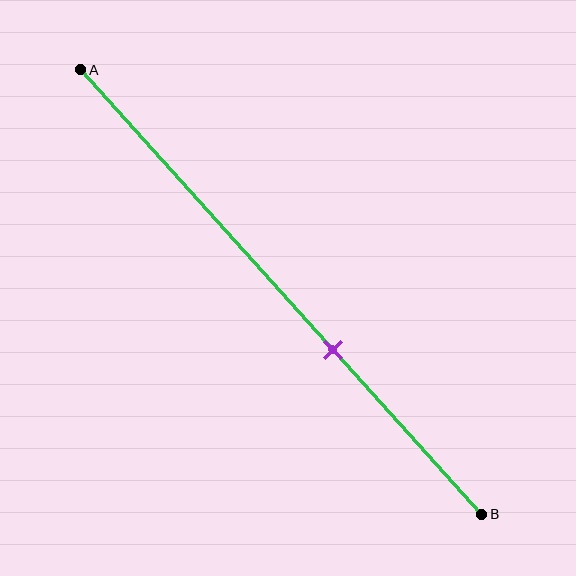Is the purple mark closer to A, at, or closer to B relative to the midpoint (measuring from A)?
The purple mark is closer to point B than the midpoint of segment AB.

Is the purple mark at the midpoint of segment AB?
No, the mark is at about 65% from A, not at the 50% midpoint.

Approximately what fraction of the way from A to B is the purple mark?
The purple mark is approximately 65% of the way from A to B.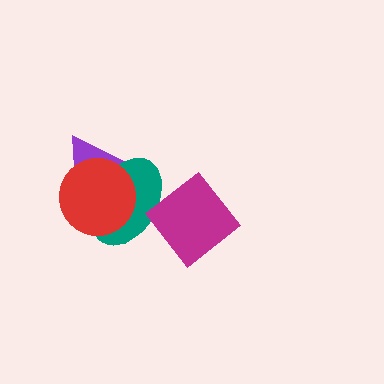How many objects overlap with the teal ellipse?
3 objects overlap with the teal ellipse.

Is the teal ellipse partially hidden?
Yes, it is partially covered by another shape.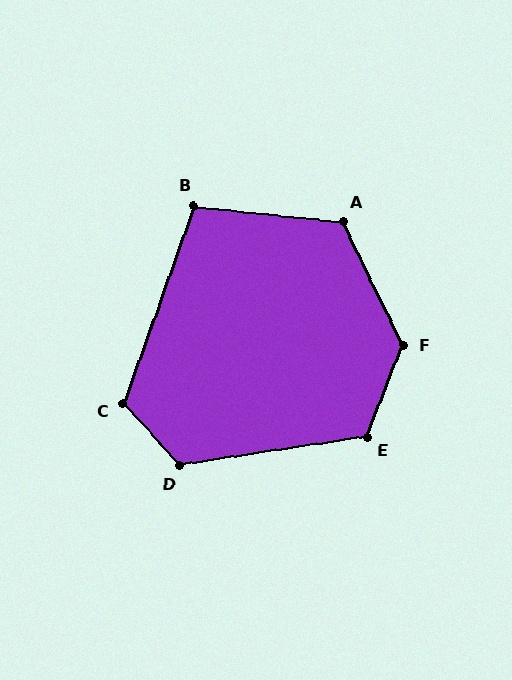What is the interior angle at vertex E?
Approximately 120 degrees (obtuse).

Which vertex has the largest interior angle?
F, at approximately 133 degrees.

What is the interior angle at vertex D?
Approximately 123 degrees (obtuse).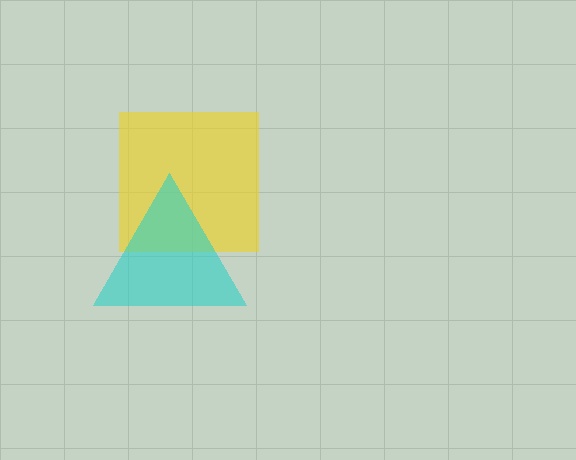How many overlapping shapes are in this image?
There are 2 overlapping shapes in the image.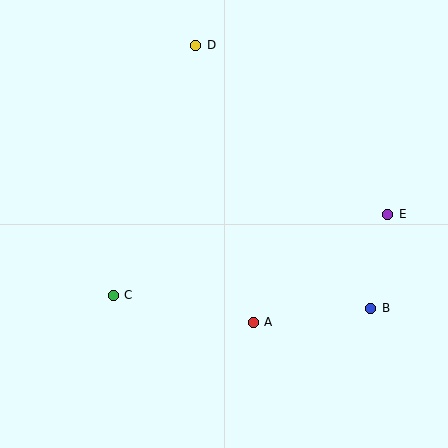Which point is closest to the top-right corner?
Point E is closest to the top-right corner.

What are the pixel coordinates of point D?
Point D is at (196, 45).